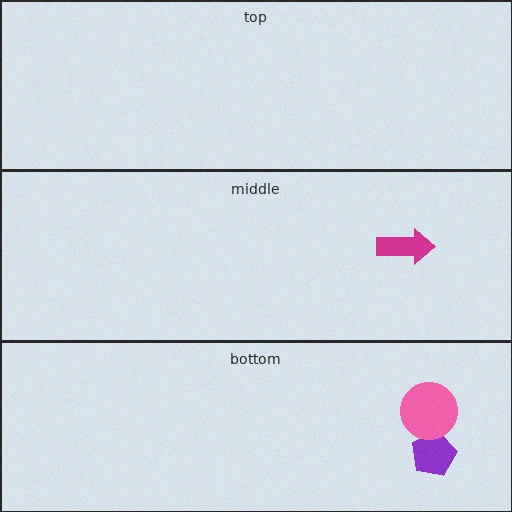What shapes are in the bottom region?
The purple pentagon, the pink circle.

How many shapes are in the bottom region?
2.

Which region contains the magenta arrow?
The middle region.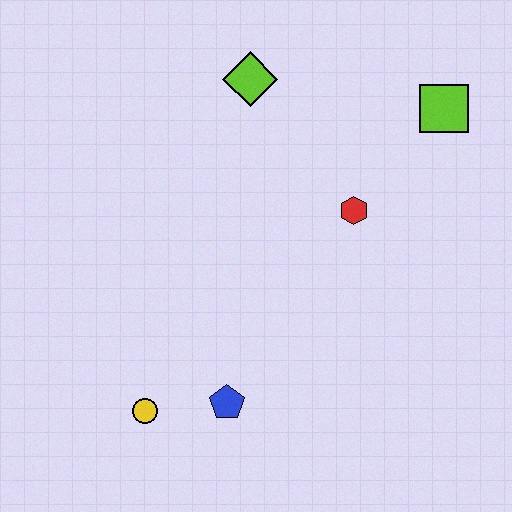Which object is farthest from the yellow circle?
The lime square is farthest from the yellow circle.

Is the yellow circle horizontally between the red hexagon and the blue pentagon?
No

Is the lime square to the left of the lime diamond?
No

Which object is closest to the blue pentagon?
The yellow circle is closest to the blue pentagon.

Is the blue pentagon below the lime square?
Yes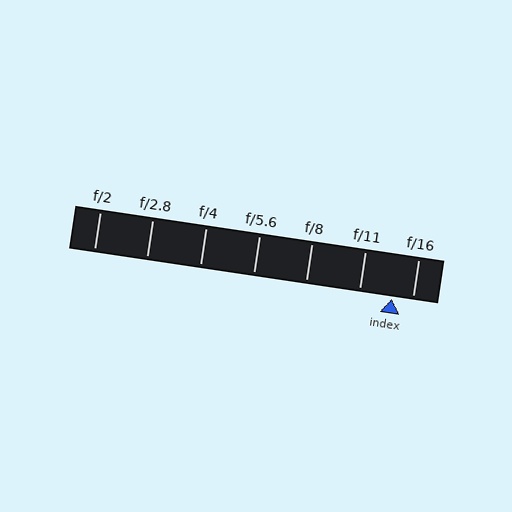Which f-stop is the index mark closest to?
The index mark is closest to f/16.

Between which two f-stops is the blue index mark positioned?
The index mark is between f/11 and f/16.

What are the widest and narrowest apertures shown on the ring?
The widest aperture shown is f/2 and the narrowest is f/16.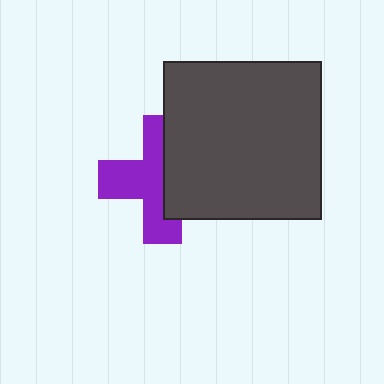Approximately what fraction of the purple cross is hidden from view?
Roughly 43% of the purple cross is hidden behind the dark gray square.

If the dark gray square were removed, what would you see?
You would see the complete purple cross.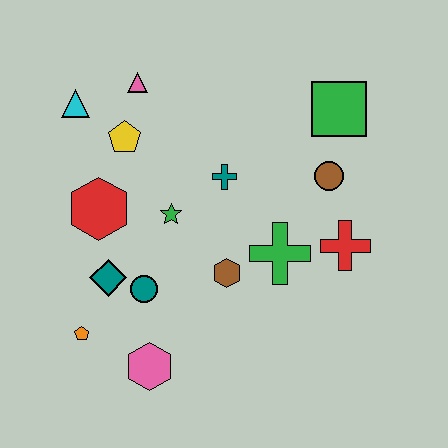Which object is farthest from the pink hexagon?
The green square is farthest from the pink hexagon.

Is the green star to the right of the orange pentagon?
Yes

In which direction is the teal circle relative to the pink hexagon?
The teal circle is above the pink hexagon.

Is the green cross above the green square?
No